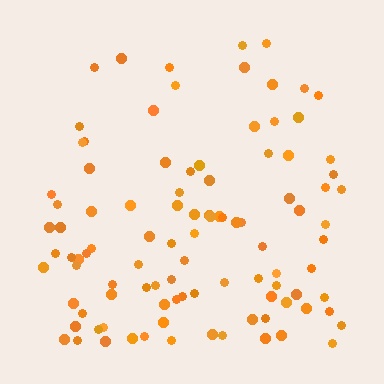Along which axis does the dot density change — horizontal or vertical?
Vertical.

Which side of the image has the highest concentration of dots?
The bottom.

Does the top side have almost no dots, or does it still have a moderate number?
Still a moderate number, just noticeably fewer than the bottom.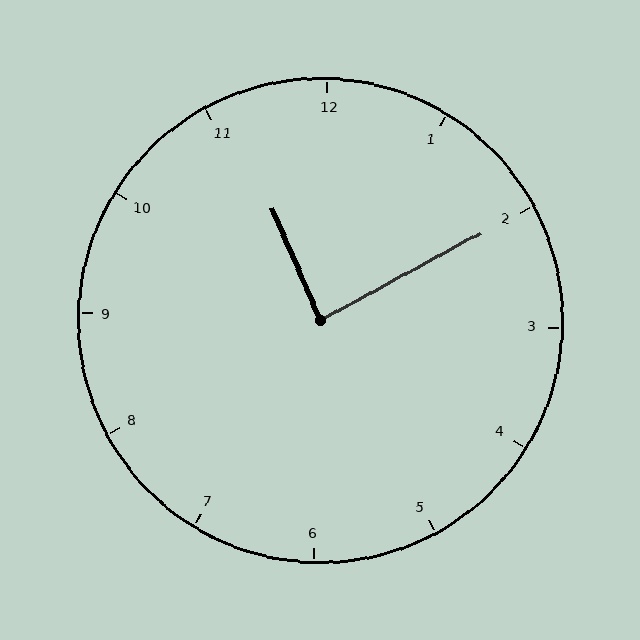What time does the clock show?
11:10.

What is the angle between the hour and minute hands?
Approximately 85 degrees.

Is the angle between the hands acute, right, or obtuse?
It is right.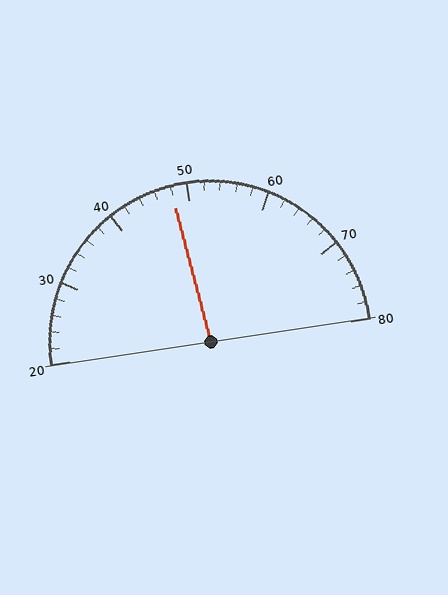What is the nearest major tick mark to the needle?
The nearest major tick mark is 50.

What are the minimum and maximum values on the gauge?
The gauge ranges from 20 to 80.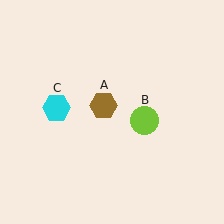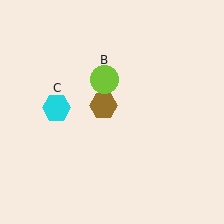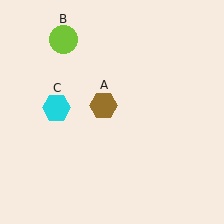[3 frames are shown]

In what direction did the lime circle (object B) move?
The lime circle (object B) moved up and to the left.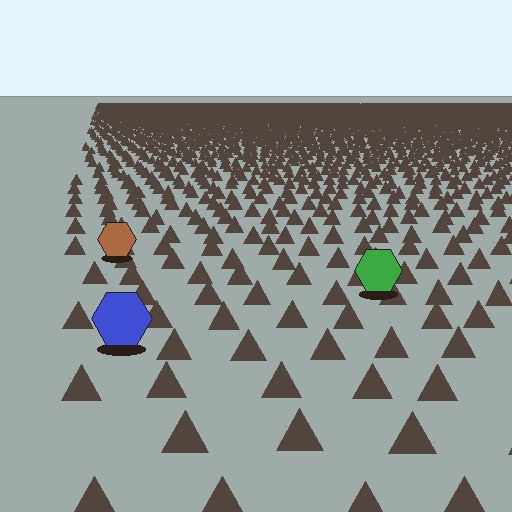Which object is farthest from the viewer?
The brown hexagon is farthest from the viewer. It appears smaller and the ground texture around it is denser.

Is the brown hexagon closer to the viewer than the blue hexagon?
No. The blue hexagon is closer — you can tell from the texture gradient: the ground texture is coarser near it.